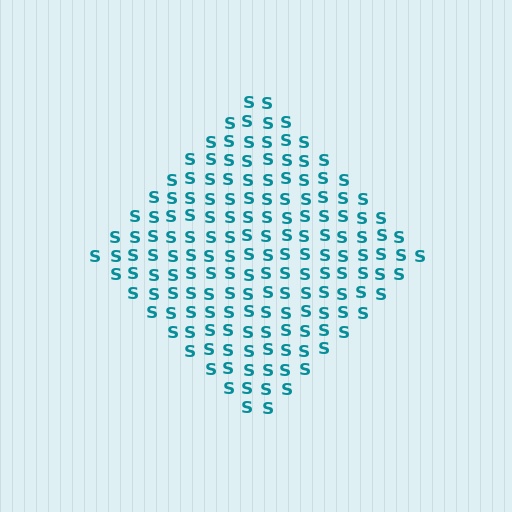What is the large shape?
The large shape is a diamond.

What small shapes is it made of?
It is made of small letter S's.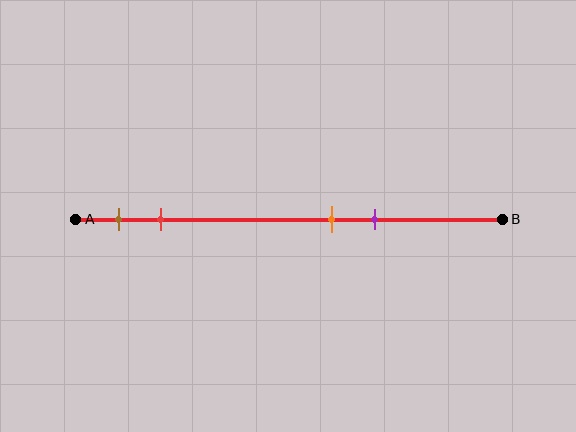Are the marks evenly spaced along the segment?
No, the marks are not evenly spaced.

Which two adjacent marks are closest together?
The orange and purple marks are the closest adjacent pair.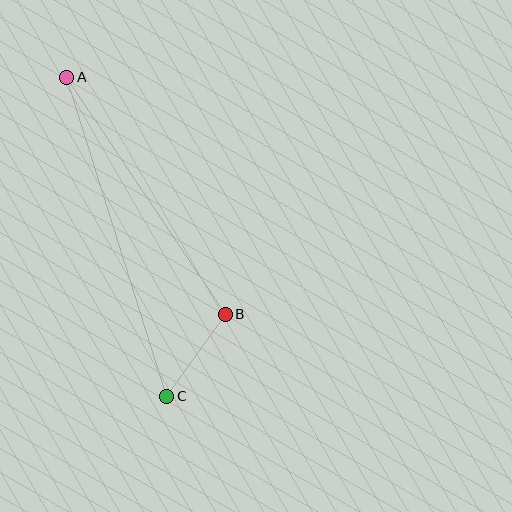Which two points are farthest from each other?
Points A and C are farthest from each other.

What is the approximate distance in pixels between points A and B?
The distance between A and B is approximately 285 pixels.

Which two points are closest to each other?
Points B and C are closest to each other.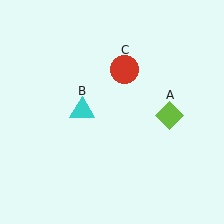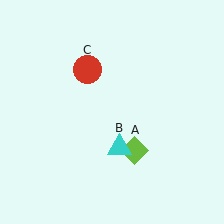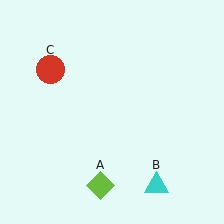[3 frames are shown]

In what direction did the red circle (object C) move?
The red circle (object C) moved left.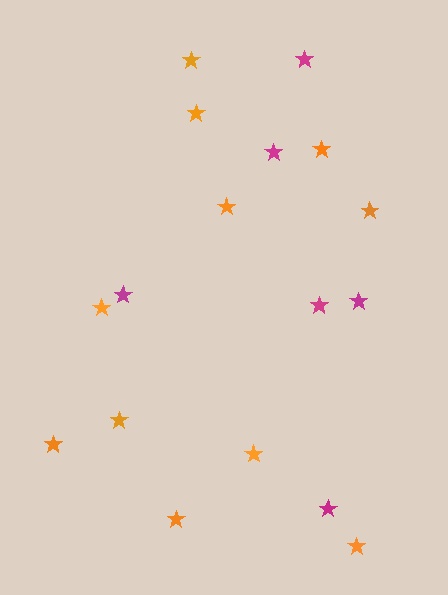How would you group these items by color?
There are 2 groups: one group of magenta stars (6) and one group of orange stars (11).